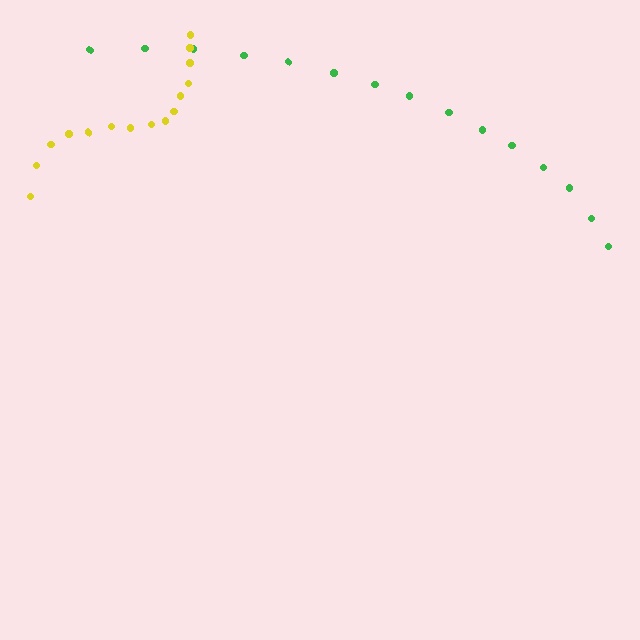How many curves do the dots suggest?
There are 2 distinct paths.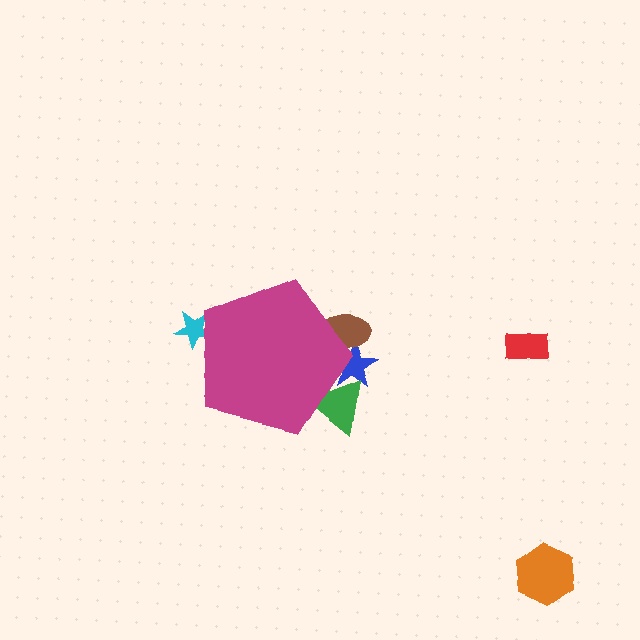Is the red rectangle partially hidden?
No, the red rectangle is fully visible.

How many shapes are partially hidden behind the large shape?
4 shapes are partially hidden.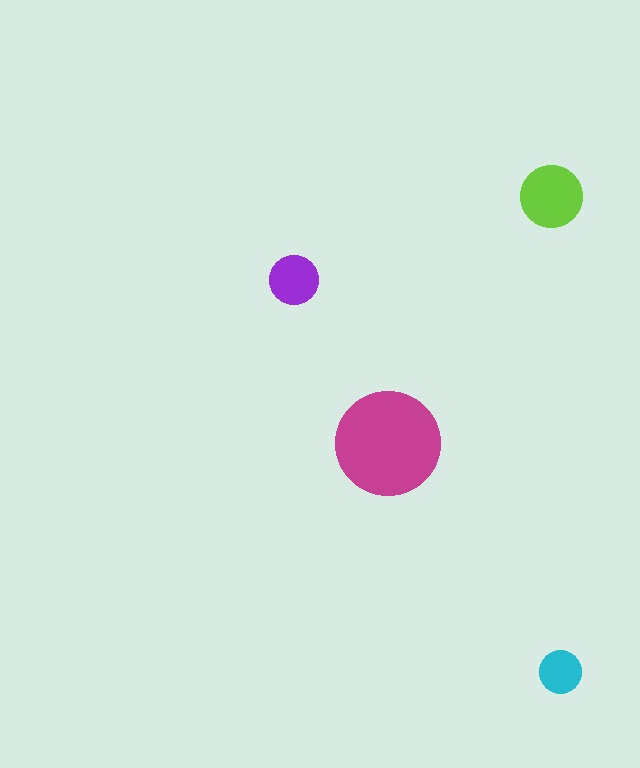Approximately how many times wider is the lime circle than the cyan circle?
About 1.5 times wider.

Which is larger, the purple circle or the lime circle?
The lime one.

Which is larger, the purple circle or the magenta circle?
The magenta one.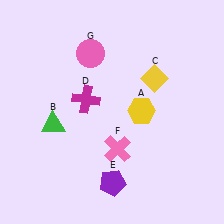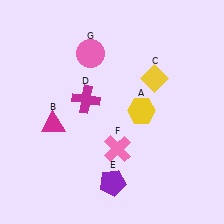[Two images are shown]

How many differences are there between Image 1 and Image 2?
There is 1 difference between the two images.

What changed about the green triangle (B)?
In Image 1, B is green. In Image 2, it changed to magenta.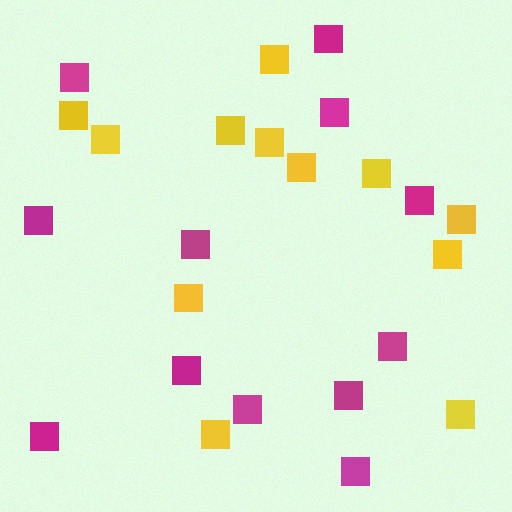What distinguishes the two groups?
There are 2 groups: one group of yellow squares (12) and one group of magenta squares (12).